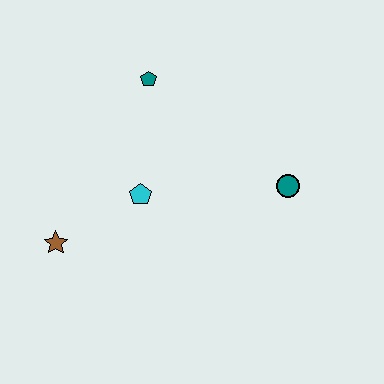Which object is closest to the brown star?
The cyan pentagon is closest to the brown star.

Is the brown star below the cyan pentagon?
Yes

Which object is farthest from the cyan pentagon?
The teal circle is farthest from the cyan pentagon.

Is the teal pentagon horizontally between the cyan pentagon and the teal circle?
Yes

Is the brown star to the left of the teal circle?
Yes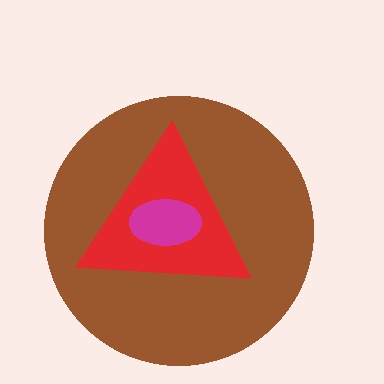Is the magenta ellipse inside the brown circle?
Yes.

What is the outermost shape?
The brown circle.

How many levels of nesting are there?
3.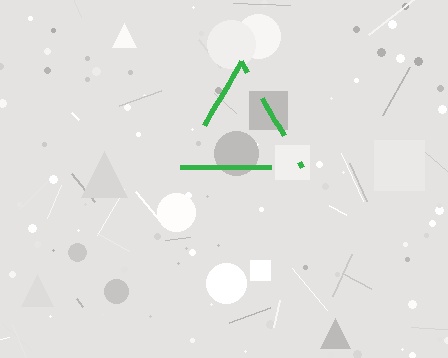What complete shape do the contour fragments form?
The contour fragments form a triangle.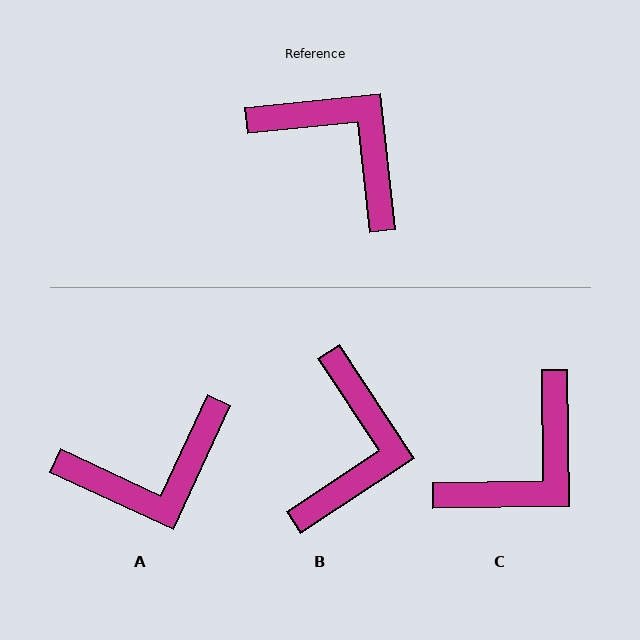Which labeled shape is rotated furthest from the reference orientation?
A, about 121 degrees away.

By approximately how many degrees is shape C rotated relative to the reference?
Approximately 95 degrees clockwise.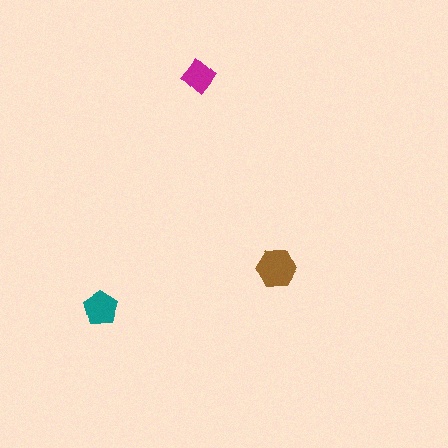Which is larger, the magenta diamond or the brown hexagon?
The brown hexagon.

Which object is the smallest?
The magenta diamond.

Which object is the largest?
The brown hexagon.